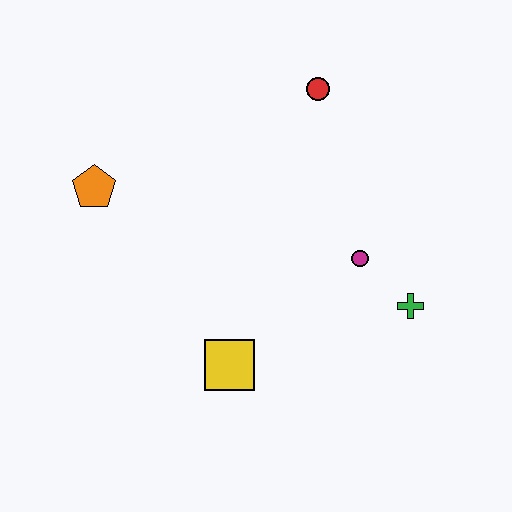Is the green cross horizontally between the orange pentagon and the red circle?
No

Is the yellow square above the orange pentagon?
No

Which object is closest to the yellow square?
The magenta circle is closest to the yellow square.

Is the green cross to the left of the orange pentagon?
No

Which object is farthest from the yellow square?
The red circle is farthest from the yellow square.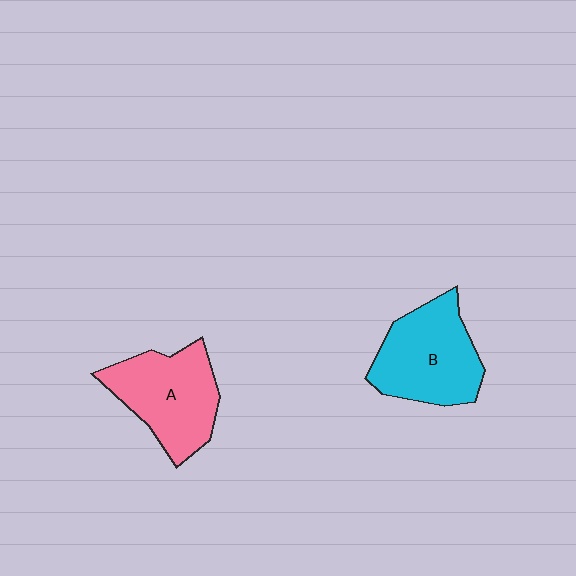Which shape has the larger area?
Shape B (cyan).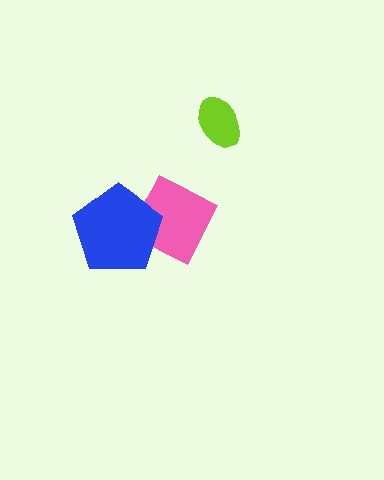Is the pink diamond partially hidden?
Yes, it is partially covered by another shape.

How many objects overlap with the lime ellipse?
0 objects overlap with the lime ellipse.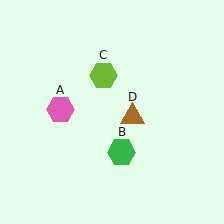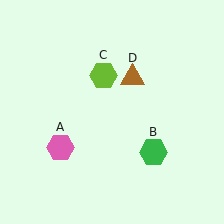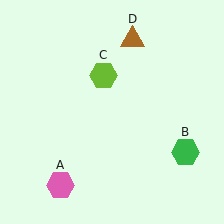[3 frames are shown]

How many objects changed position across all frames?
3 objects changed position: pink hexagon (object A), green hexagon (object B), brown triangle (object D).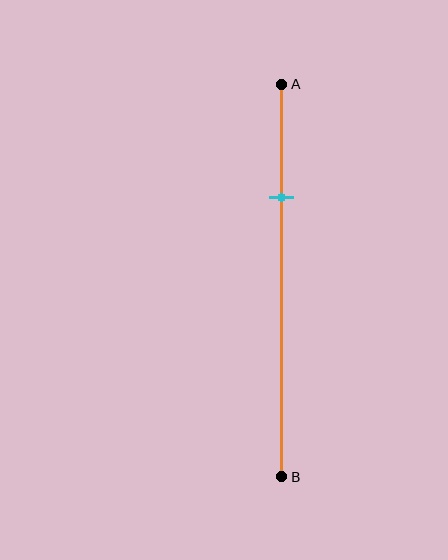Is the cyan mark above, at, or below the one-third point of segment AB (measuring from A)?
The cyan mark is above the one-third point of segment AB.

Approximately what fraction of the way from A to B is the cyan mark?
The cyan mark is approximately 30% of the way from A to B.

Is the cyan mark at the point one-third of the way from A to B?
No, the mark is at about 30% from A, not at the 33% one-third point.